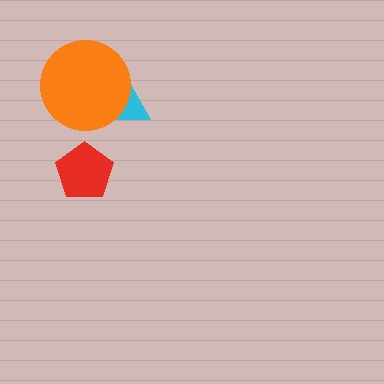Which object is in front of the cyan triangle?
The orange circle is in front of the cyan triangle.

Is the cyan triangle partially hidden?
Yes, it is partially covered by another shape.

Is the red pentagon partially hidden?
No, no other shape covers it.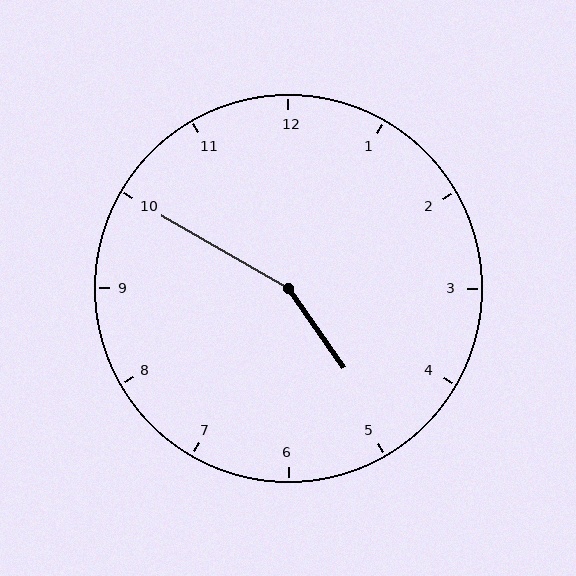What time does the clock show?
4:50.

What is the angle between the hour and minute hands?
Approximately 155 degrees.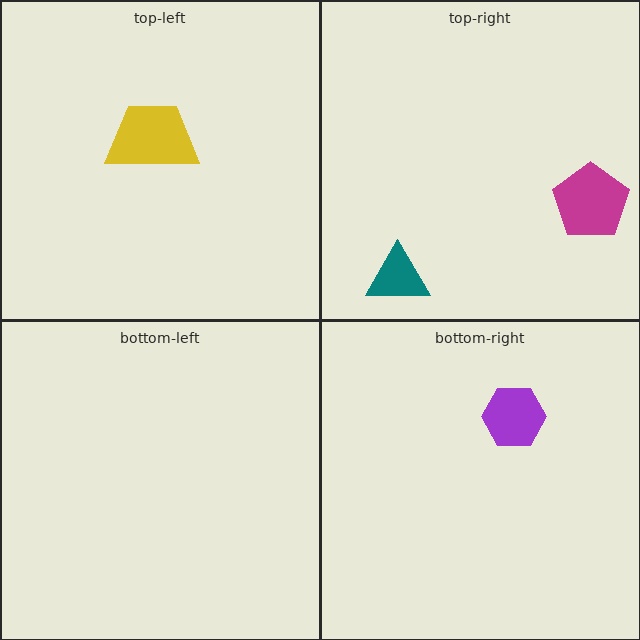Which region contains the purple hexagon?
The bottom-right region.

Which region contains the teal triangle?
The top-right region.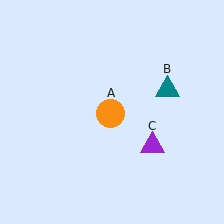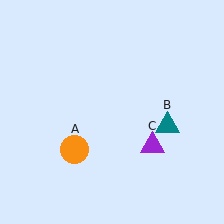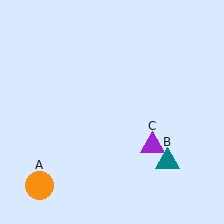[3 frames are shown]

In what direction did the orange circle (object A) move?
The orange circle (object A) moved down and to the left.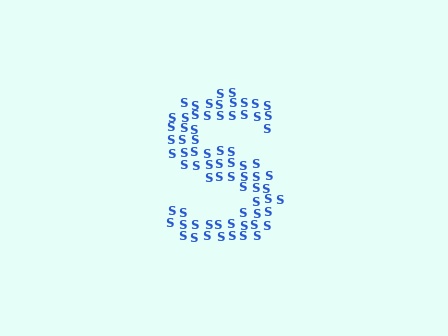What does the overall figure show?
The overall figure shows the letter S.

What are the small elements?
The small elements are letter S's.